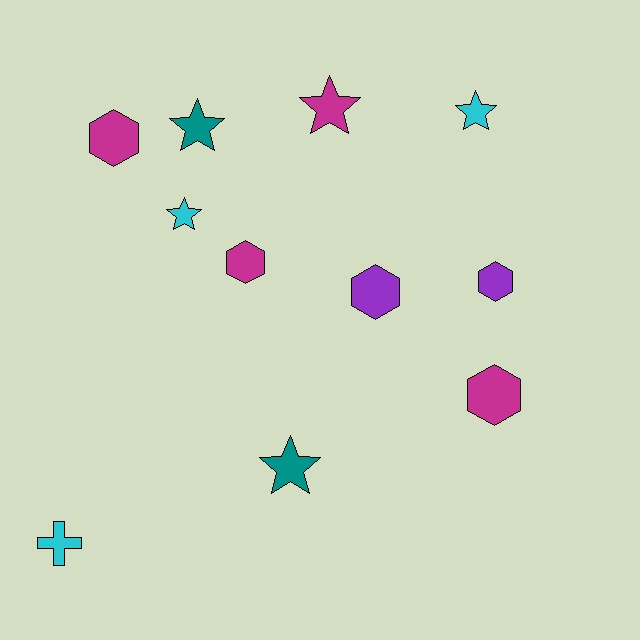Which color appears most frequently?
Magenta, with 4 objects.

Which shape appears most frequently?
Star, with 5 objects.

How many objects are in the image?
There are 11 objects.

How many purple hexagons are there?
There are 2 purple hexagons.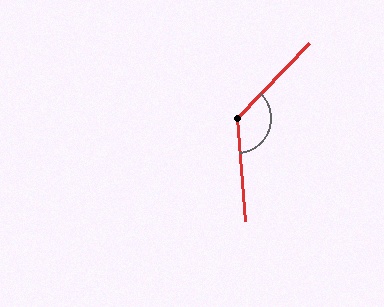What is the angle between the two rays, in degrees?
Approximately 132 degrees.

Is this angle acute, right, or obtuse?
It is obtuse.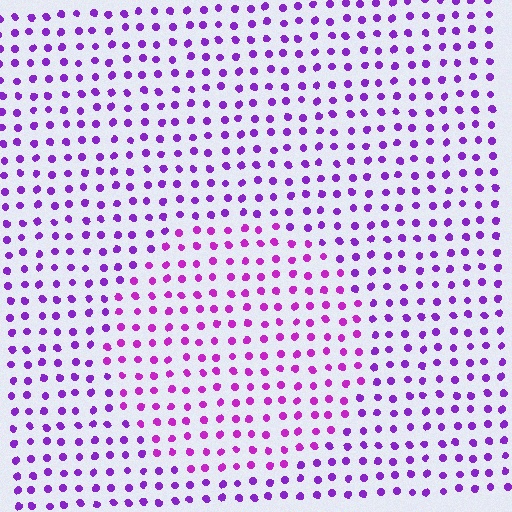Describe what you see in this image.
The image is filled with small purple elements in a uniform arrangement. A circle-shaped region is visible where the elements are tinted to a slightly different hue, forming a subtle color boundary.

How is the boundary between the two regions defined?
The boundary is defined purely by a slight shift in hue (about 23 degrees). Spacing, size, and orientation are identical on both sides.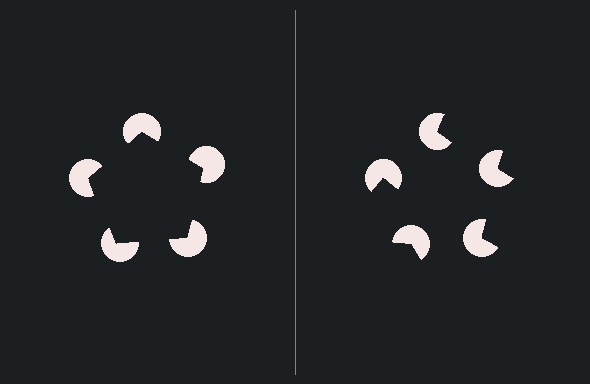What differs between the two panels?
The pac-man discs are positioned identically on both sides; only the wedge orientations differ. On the left they align to a pentagon; on the right they are misaligned.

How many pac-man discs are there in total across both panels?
10 — 5 on each side.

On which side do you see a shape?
An illusory pentagon appears on the left side. On the right side the wedge cuts are rotated, so no coherent shape forms.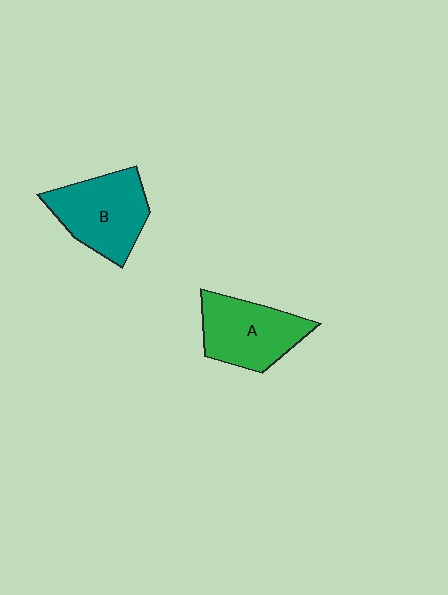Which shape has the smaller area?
Shape A (green).